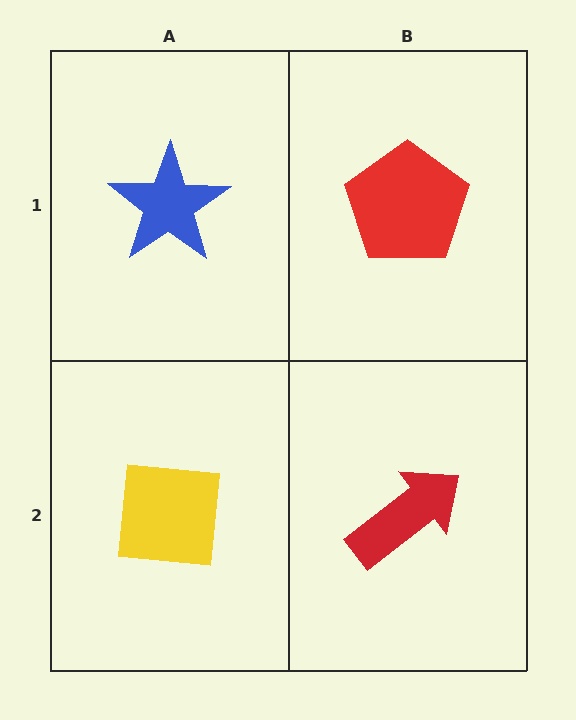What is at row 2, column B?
A red arrow.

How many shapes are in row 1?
2 shapes.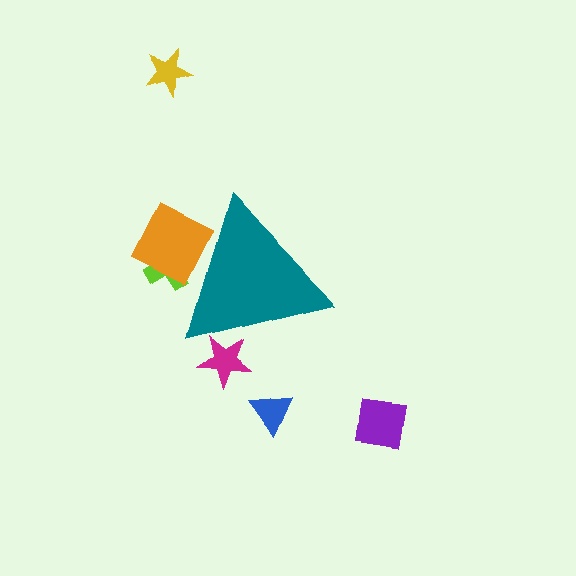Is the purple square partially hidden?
No, the purple square is fully visible.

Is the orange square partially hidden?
Yes, the orange square is partially hidden behind the teal triangle.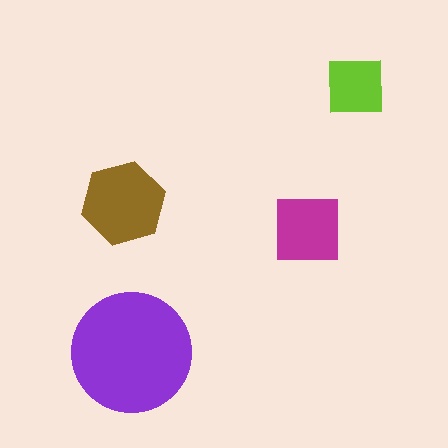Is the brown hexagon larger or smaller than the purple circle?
Smaller.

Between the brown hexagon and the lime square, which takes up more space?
The brown hexagon.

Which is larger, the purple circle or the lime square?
The purple circle.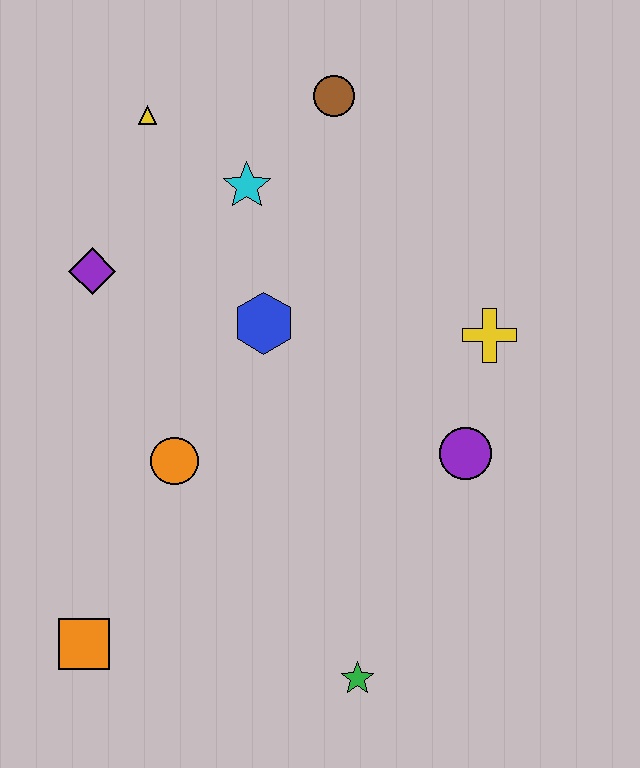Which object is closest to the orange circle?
The blue hexagon is closest to the orange circle.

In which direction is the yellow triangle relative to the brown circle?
The yellow triangle is to the left of the brown circle.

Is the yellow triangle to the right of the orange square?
Yes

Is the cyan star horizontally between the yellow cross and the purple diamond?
Yes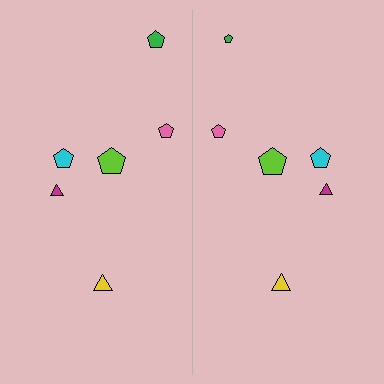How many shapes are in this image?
There are 12 shapes in this image.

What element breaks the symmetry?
The green pentagon on the right side has a different size than its mirror counterpart.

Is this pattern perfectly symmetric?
No, the pattern is not perfectly symmetric. The green pentagon on the right side has a different size than its mirror counterpart.